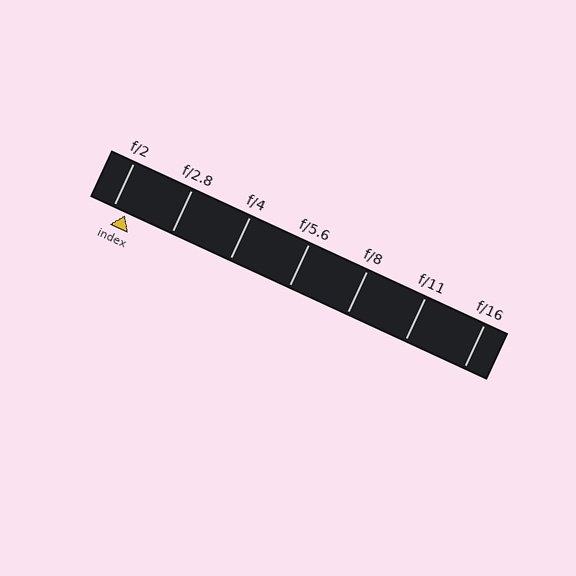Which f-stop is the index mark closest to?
The index mark is closest to f/2.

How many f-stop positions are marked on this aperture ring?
There are 7 f-stop positions marked.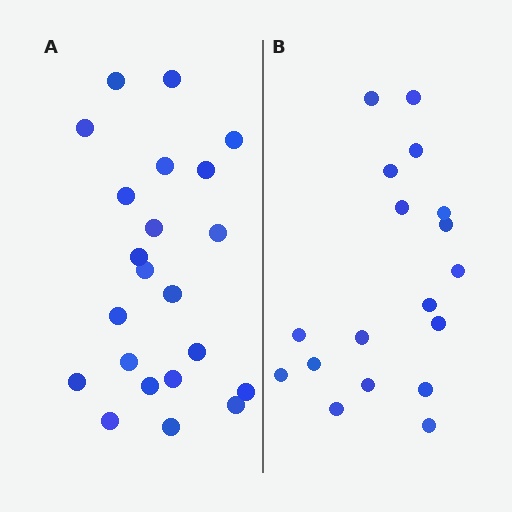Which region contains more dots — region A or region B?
Region A (the left region) has more dots.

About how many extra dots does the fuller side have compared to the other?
Region A has about 4 more dots than region B.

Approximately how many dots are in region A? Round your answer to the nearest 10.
About 20 dots. (The exact count is 22, which rounds to 20.)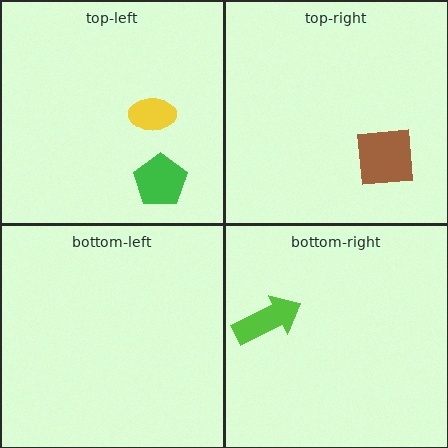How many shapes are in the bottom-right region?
1.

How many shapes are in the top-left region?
2.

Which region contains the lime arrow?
The bottom-right region.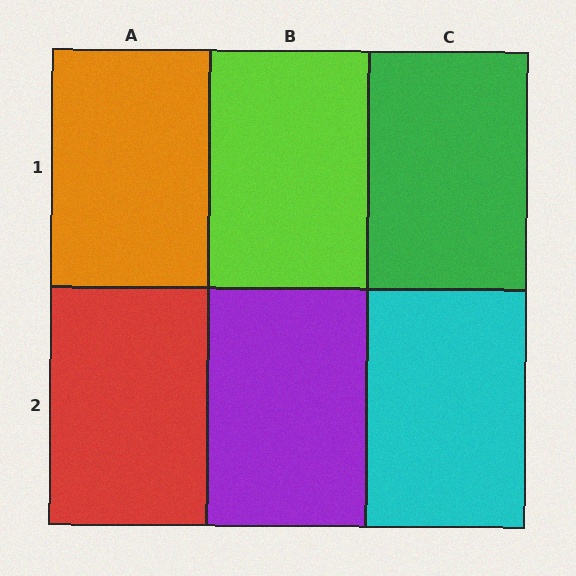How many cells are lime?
1 cell is lime.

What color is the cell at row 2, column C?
Cyan.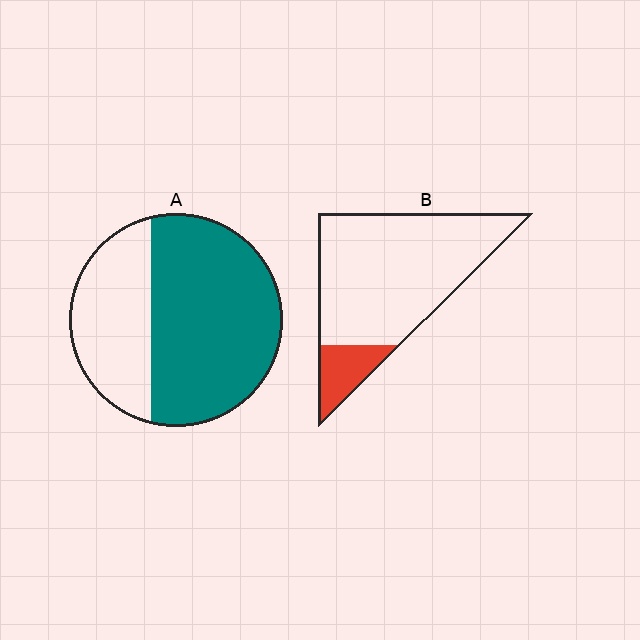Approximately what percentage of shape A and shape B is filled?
A is approximately 65% and B is approximately 15%.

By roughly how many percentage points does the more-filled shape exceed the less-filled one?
By roughly 50 percentage points (A over B).